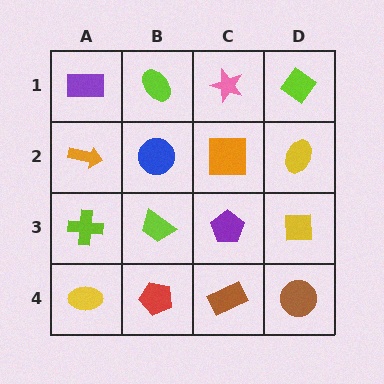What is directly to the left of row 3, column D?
A purple pentagon.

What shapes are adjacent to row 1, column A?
An orange arrow (row 2, column A), a lime ellipse (row 1, column B).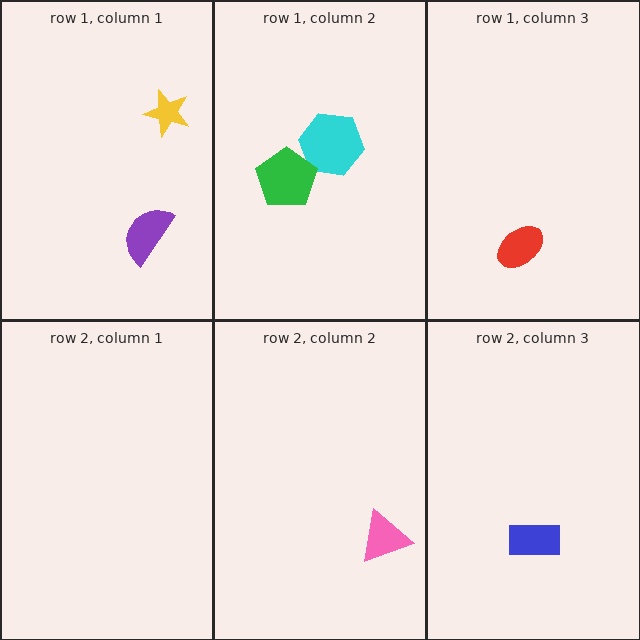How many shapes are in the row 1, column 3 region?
1.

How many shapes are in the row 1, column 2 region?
2.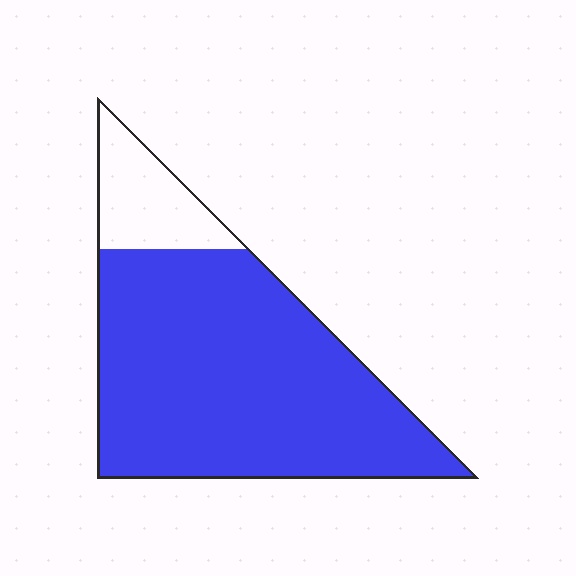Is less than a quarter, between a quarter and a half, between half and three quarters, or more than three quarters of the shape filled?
More than three quarters.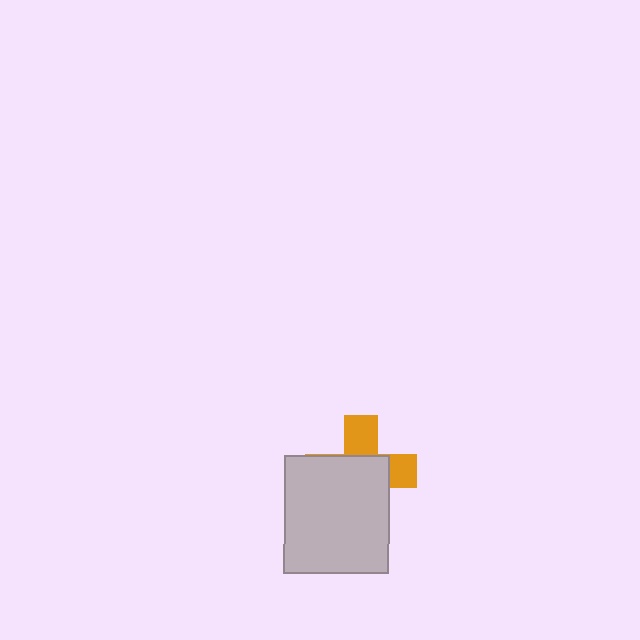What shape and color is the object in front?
The object in front is a light gray rectangle.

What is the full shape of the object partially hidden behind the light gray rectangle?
The partially hidden object is an orange cross.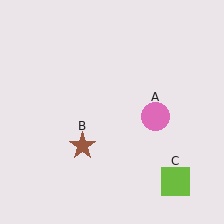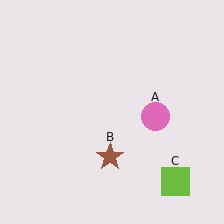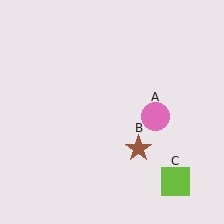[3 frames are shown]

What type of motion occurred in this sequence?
The brown star (object B) rotated counterclockwise around the center of the scene.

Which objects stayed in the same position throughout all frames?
Pink circle (object A) and lime square (object C) remained stationary.